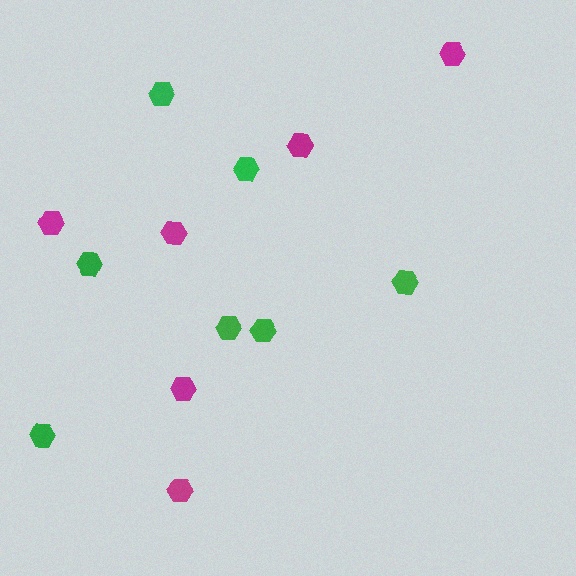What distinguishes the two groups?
There are 2 groups: one group of magenta hexagons (6) and one group of green hexagons (7).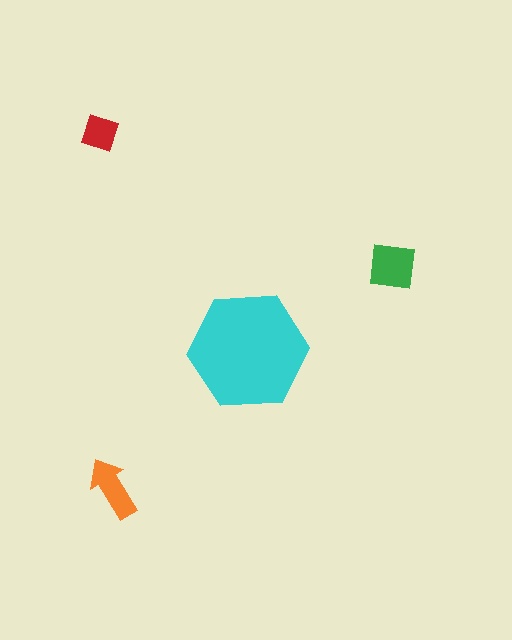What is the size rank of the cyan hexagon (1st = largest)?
1st.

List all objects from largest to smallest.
The cyan hexagon, the green square, the orange arrow, the red diamond.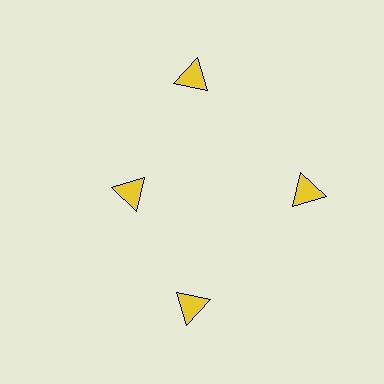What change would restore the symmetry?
The symmetry would be restored by moving it outward, back onto the ring so that all 4 triangles sit at equal angles and equal distance from the center.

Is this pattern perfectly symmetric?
No. The 4 yellow triangles are arranged in a ring, but one element near the 9 o'clock position is pulled inward toward the center, breaking the 4-fold rotational symmetry.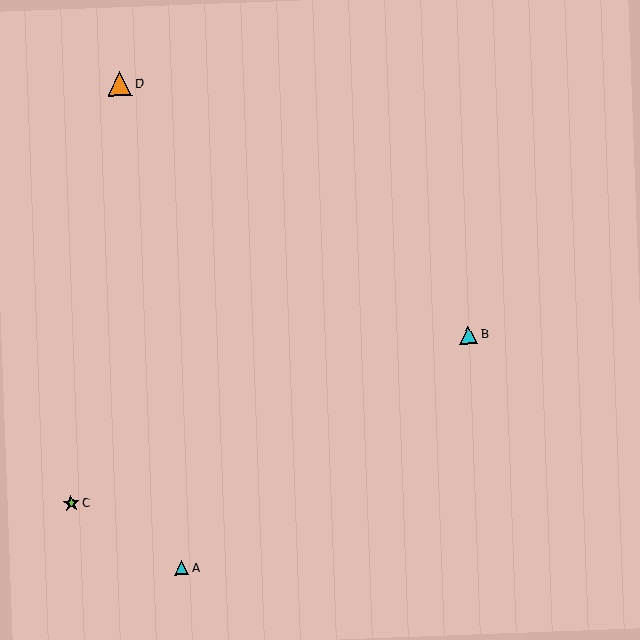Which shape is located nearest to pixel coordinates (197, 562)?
The cyan triangle (labeled A) at (182, 568) is nearest to that location.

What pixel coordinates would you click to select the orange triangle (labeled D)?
Click at (120, 84) to select the orange triangle D.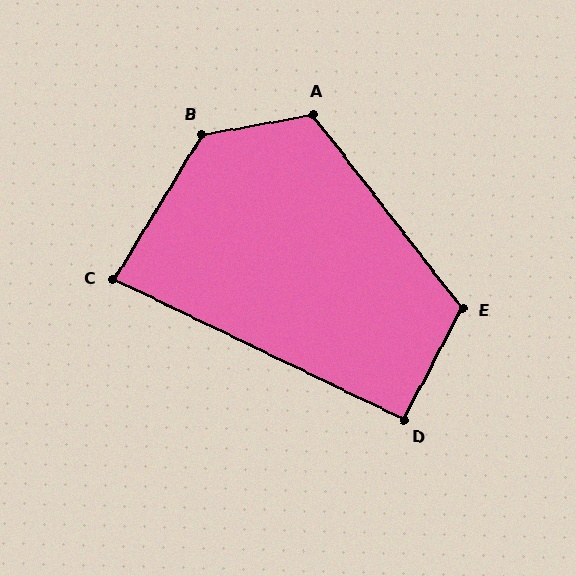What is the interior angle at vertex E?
Approximately 115 degrees (obtuse).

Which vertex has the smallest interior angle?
C, at approximately 84 degrees.